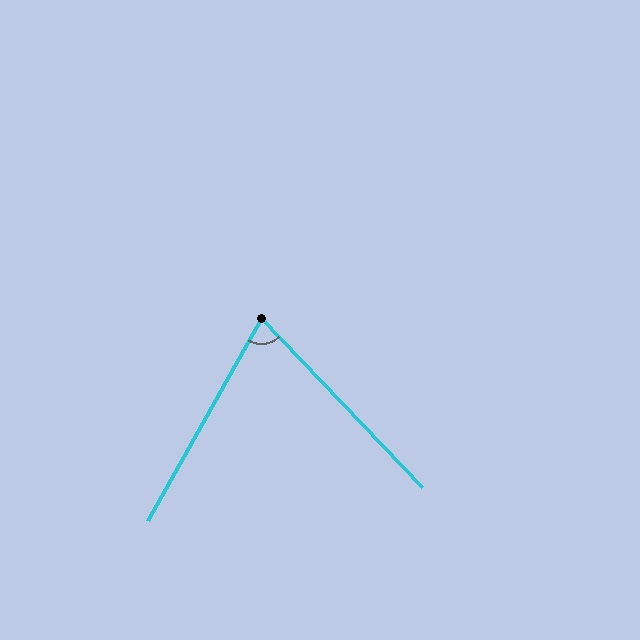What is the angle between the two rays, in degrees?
Approximately 73 degrees.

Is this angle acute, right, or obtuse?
It is acute.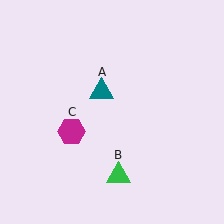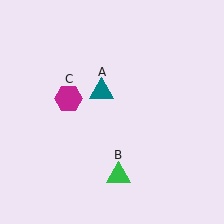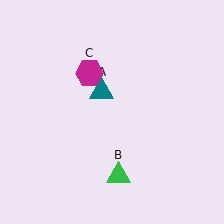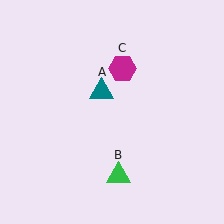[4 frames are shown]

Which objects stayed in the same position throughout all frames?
Teal triangle (object A) and green triangle (object B) remained stationary.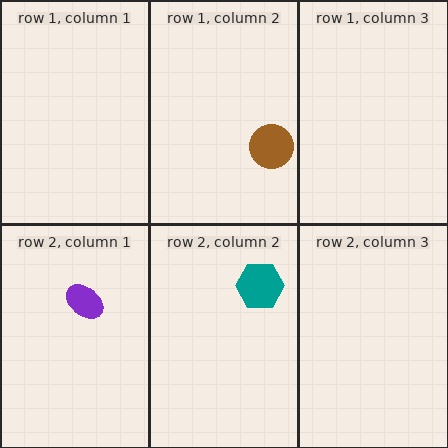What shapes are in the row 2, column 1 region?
The purple ellipse.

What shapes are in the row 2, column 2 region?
The teal hexagon.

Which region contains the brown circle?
The row 1, column 2 region.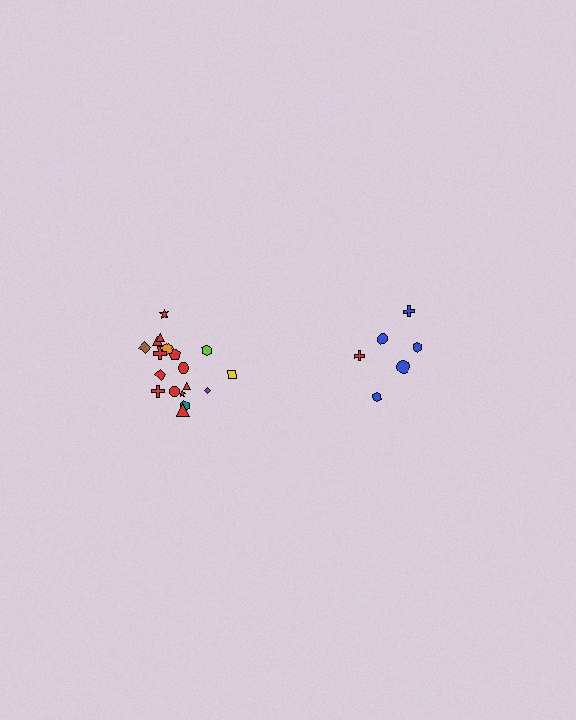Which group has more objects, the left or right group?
The left group.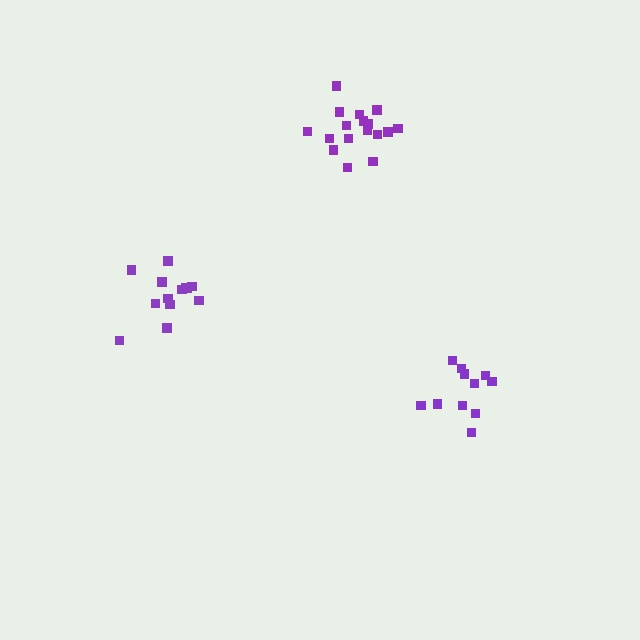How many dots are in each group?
Group 1: 17 dots, Group 2: 13 dots, Group 3: 11 dots (41 total).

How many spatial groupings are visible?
There are 3 spatial groupings.